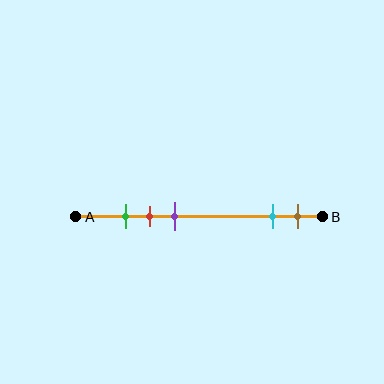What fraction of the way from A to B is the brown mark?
The brown mark is approximately 90% (0.9) of the way from A to B.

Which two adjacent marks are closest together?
The green and red marks are the closest adjacent pair.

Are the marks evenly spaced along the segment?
No, the marks are not evenly spaced.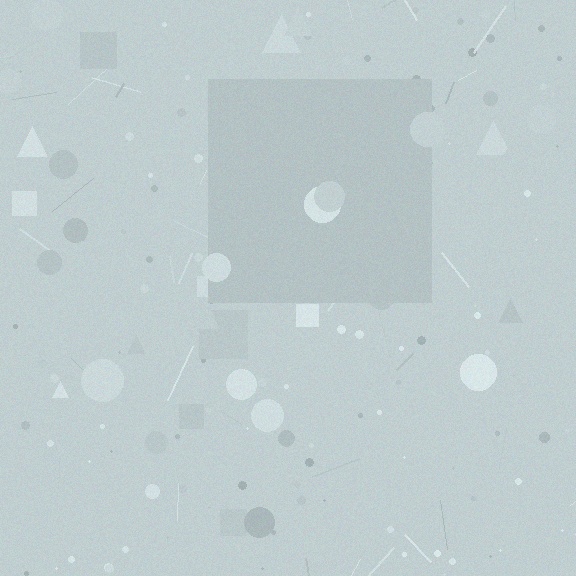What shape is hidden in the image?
A square is hidden in the image.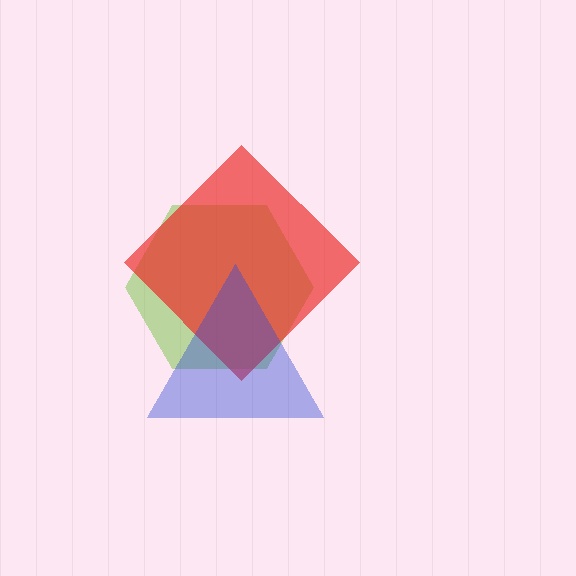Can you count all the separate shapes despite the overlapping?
Yes, there are 3 separate shapes.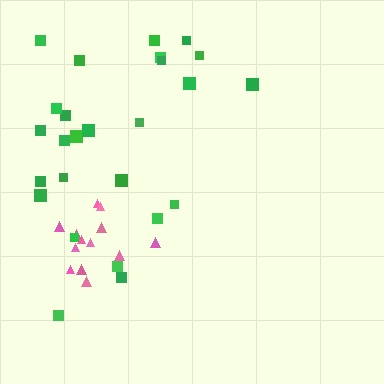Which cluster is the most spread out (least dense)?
Green.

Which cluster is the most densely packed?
Pink.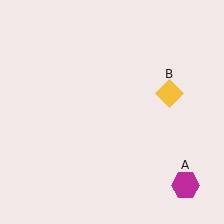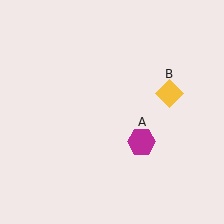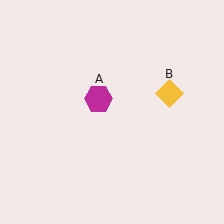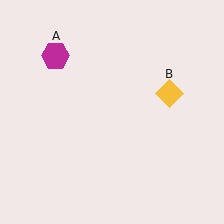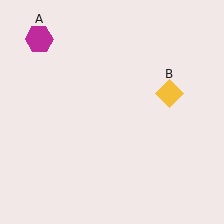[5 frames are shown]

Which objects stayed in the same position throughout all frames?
Yellow diamond (object B) remained stationary.